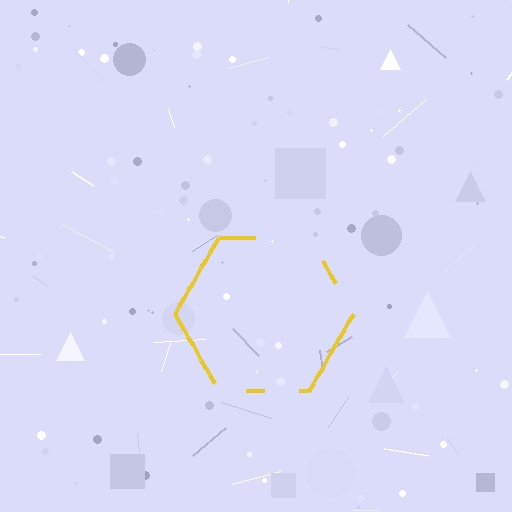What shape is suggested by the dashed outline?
The dashed outline suggests a hexagon.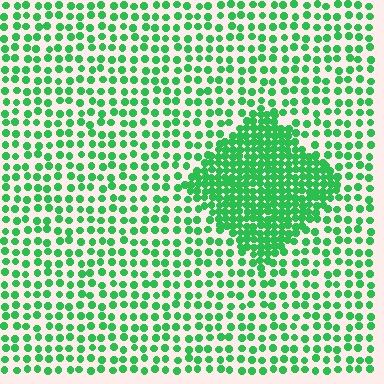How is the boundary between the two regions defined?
The boundary is defined by a change in element density (approximately 2.4x ratio). All elements are the same color, size, and shape.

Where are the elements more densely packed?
The elements are more densely packed inside the diamond boundary.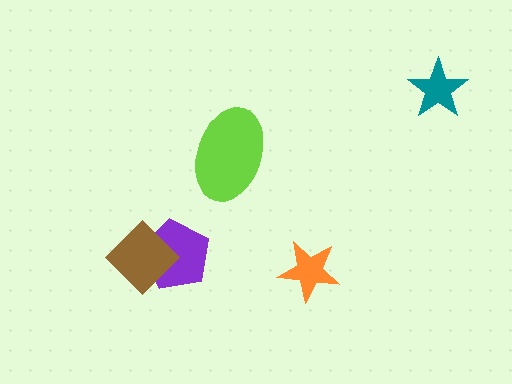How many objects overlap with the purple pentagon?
1 object overlaps with the purple pentagon.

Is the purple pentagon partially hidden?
Yes, it is partially covered by another shape.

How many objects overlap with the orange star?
0 objects overlap with the orange star.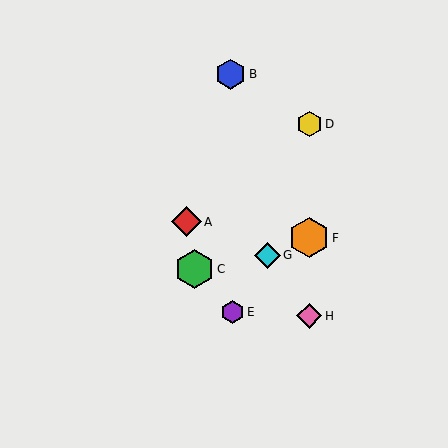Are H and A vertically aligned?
No, H is at x≈309 and A is at x≈186.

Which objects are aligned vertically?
Objects D, F, H are aligned vertically.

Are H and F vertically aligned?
Yes, both are at x≈309.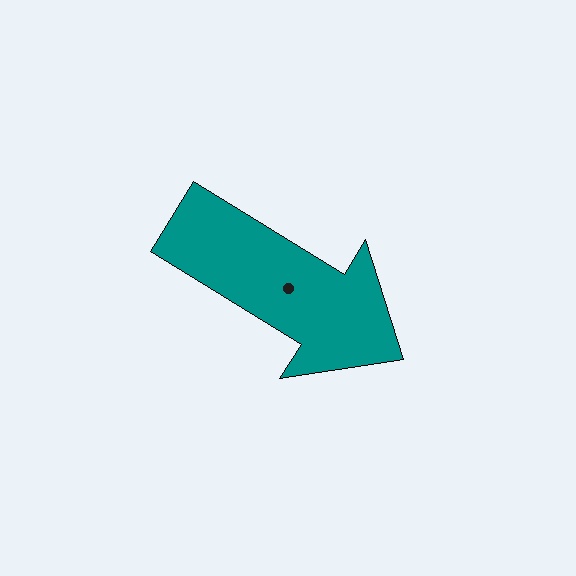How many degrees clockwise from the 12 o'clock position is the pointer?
Approximately 122 degrees.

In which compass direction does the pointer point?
Southeast.